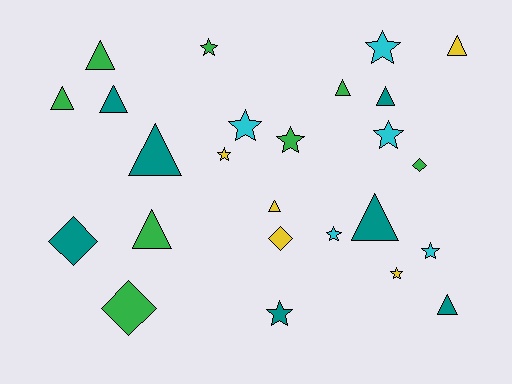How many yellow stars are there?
There are 2 yellow stars.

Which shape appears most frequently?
Triangle, with 11 objects.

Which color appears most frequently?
Green, with 8 objects.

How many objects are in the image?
There are 25 objects.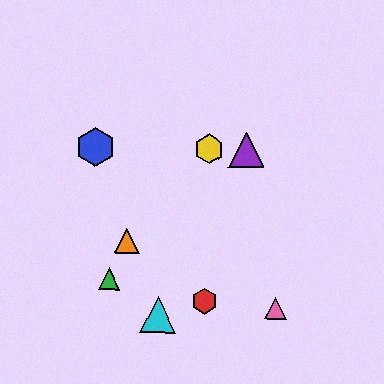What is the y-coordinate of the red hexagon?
The red hexagon is at y≈302.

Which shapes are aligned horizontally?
The blue hexagon, the yellow hexagon, the purple triangle are aligned horizontally.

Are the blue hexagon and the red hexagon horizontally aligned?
No, the blue hexagon is at y≈147 and the red hexagon is at y≈302.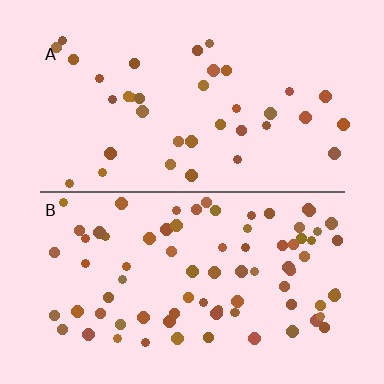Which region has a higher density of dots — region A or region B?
B (the bottom).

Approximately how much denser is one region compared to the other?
Approximately 2.1× — region B over region A.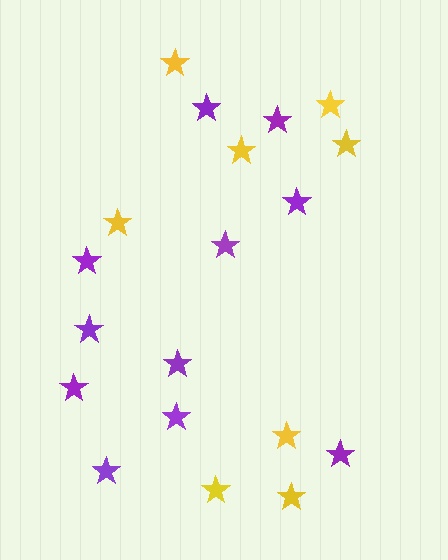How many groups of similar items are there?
There are 2 groups: one group of purple stars (11) and one group of yellow stars (8).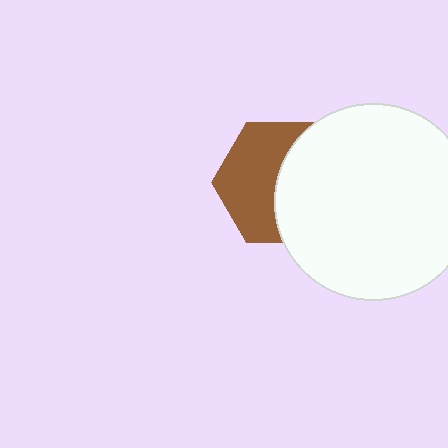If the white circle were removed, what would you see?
You would see the complete brown hexagon.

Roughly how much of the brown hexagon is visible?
About half of it is visible (roughly 52%).